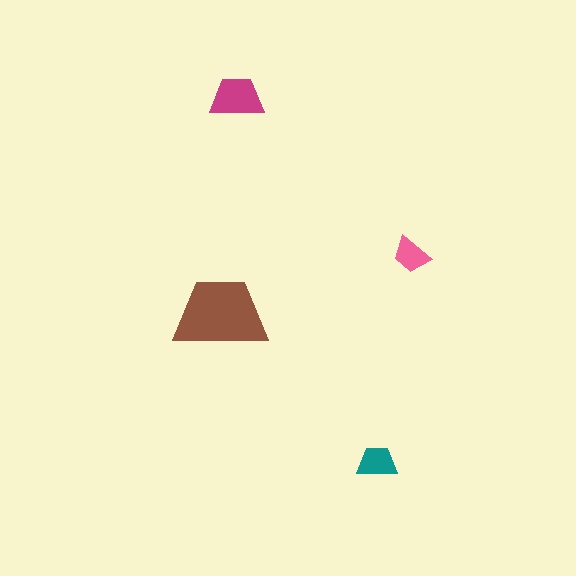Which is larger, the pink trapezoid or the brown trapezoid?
The brown one.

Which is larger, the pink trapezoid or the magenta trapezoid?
The magenta one.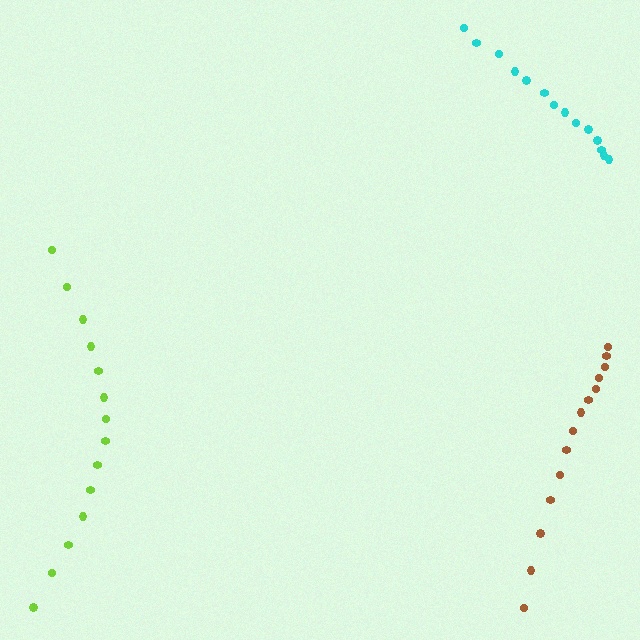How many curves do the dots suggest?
There are 3 distinct paths.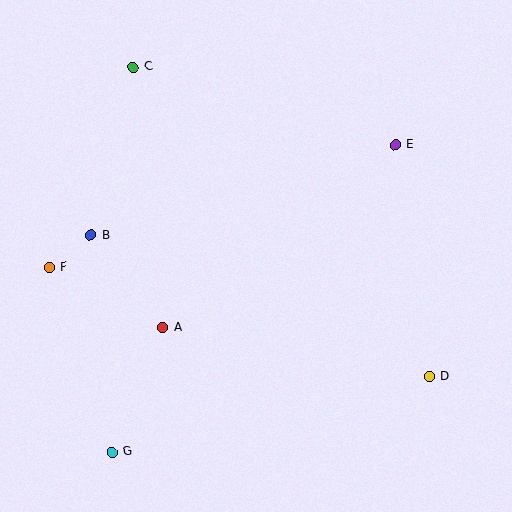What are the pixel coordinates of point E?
Point E is at (395, 145).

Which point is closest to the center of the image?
Point A at (163, 328) is closest to the center.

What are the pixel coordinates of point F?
Point F is at (50, 267).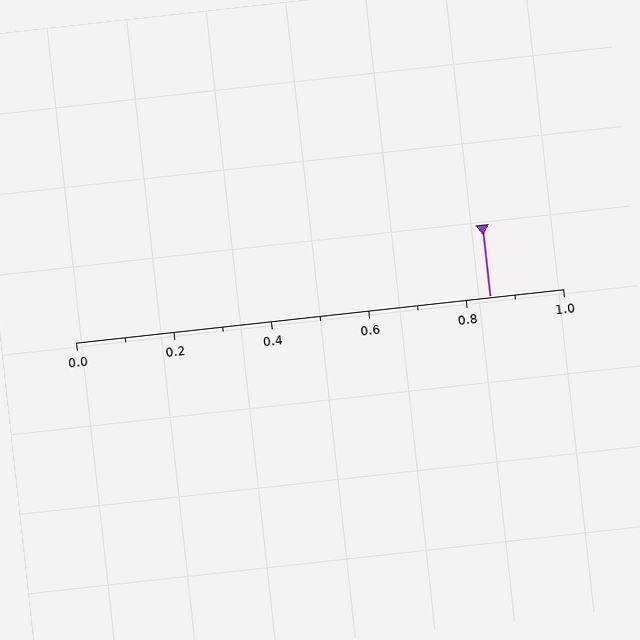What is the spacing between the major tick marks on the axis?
The major ticks are spaced 0.2 apart.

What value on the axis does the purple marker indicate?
The marker indicates approximately 0.85.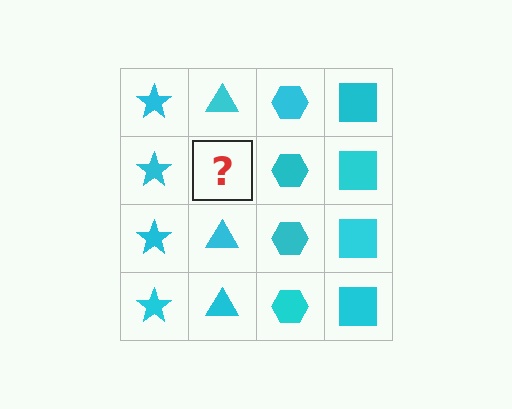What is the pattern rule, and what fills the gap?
The rule is that each column has a consistent shape. The gap should be filled with a cyan triangle.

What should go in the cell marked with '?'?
The missing cell should contain a cyan triangle.